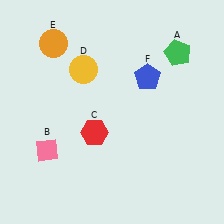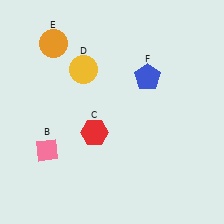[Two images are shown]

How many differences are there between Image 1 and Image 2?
There is 1 difference between the two images.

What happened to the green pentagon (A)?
The green pentagon (A) was removed in Image 2. It was in the top-right area of Image 1.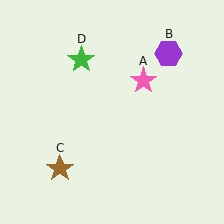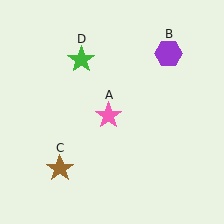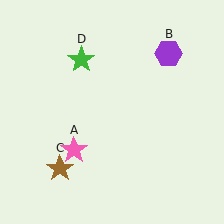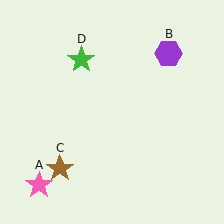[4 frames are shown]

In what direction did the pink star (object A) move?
The pink star (object A) moved down and to the left.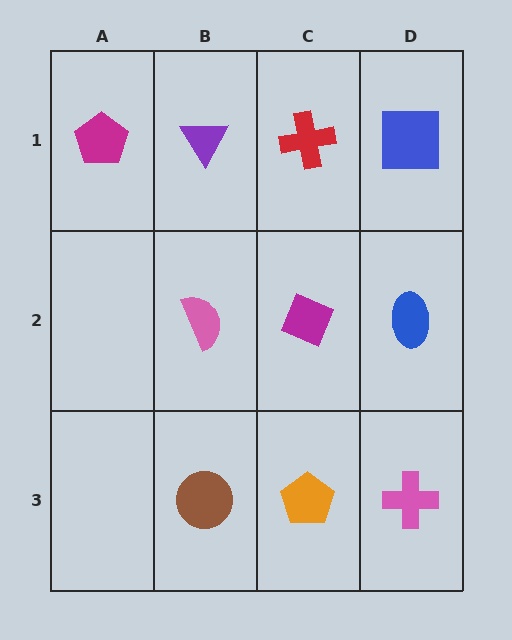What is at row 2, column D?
A blue ellipse.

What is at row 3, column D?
A pink cross.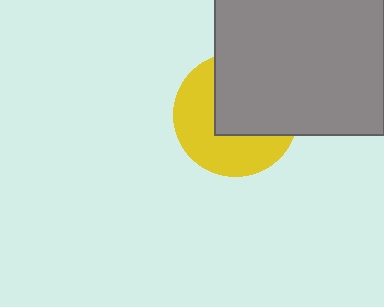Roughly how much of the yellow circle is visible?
About half of it is visible (roughly 50%).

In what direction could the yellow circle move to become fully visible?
The yellow circle could move toward the lower-left. That would shift it out from behind the gray square entirely.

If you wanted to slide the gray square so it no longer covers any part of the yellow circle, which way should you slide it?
Slide it toward the upper-right — that is the most direct way to separate the two shapes.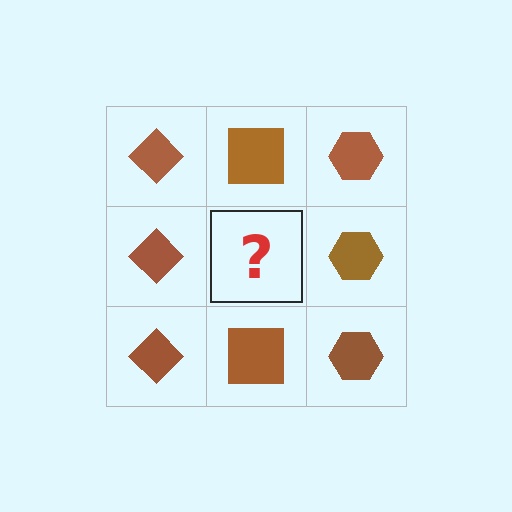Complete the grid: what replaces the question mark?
The question mark should be replaced with a brown square.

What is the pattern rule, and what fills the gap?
The rule is that each column has a consistent shape. The gap should be filled with a brown square.